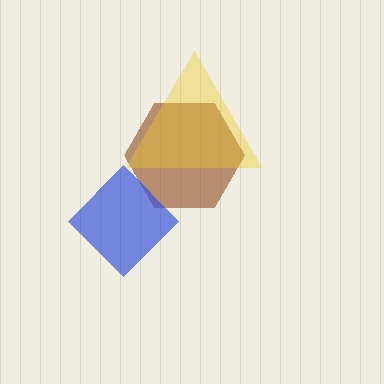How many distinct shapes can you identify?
There are 3 distinct shapes: a brown hexagon, a blue diamond, a yellow triangle.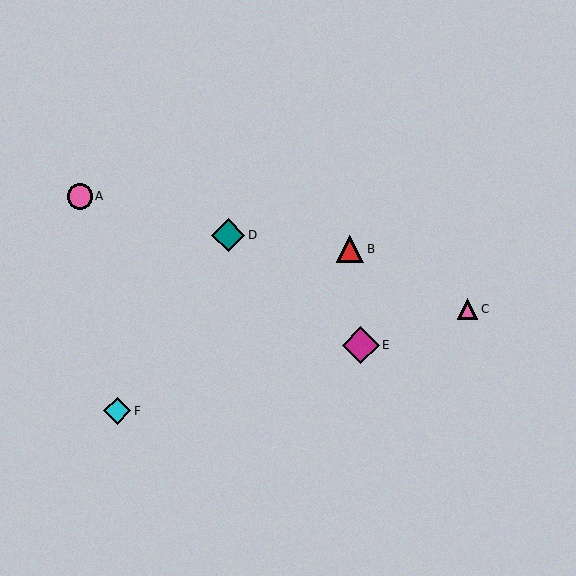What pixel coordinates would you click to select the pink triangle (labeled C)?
Click at (468, 309) to select the pink triangle C.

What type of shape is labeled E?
Shape E is a magenta diamond.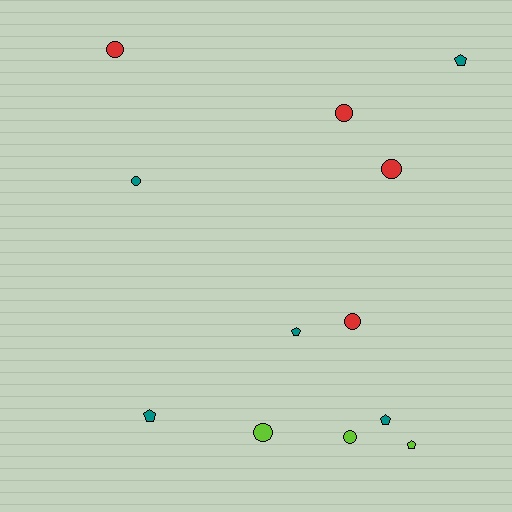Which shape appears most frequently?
Circle, with 7 objects.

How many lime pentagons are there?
There is 1 lime pentagon.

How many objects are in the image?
There are 12 objects.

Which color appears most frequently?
Teal, with 5 objects.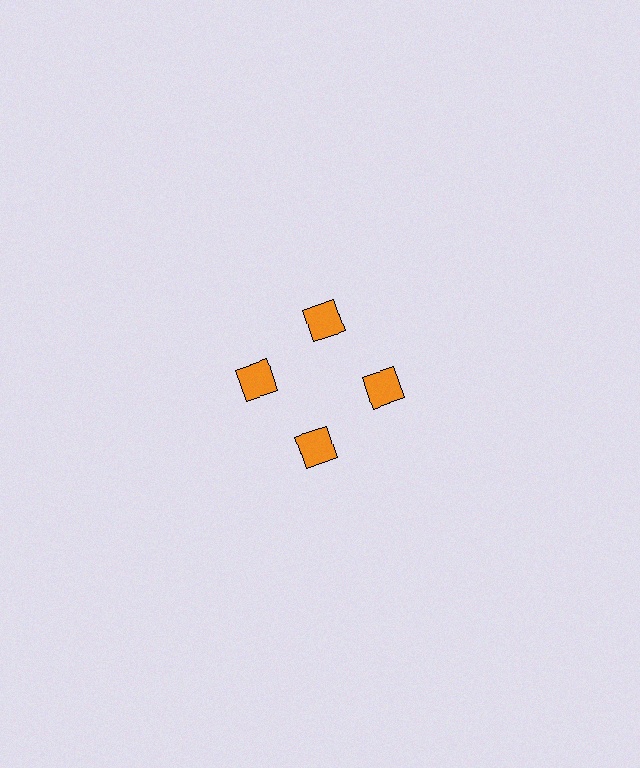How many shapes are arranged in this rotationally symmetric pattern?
There are 4 shapes, arranged in 4 groups of 1.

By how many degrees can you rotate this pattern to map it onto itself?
The pattern maps onto itself every 90 degrees of rotation.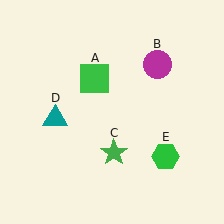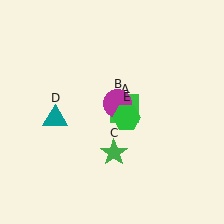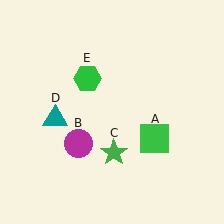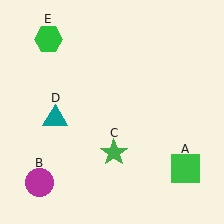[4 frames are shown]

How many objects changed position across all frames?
3 objects changed position: green square (object A), magenta circle (object B), green hexagon (object E).